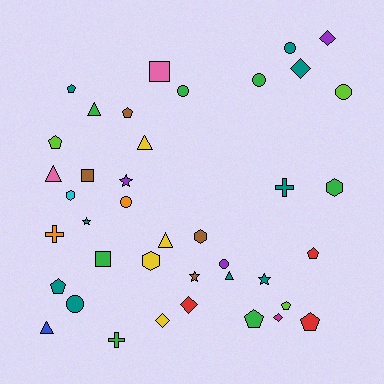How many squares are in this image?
There are 3 squares.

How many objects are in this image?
There are 40 objects.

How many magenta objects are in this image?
There is 1 magenta object.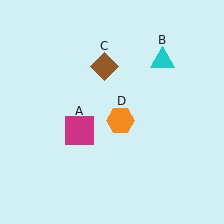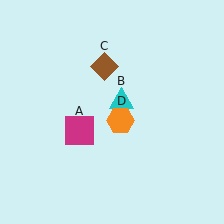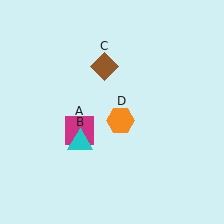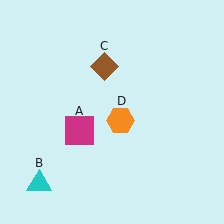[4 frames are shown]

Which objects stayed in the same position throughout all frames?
Magenta square (object A) and brown diamond (object C) and orange hexagon (object D) remained stationary.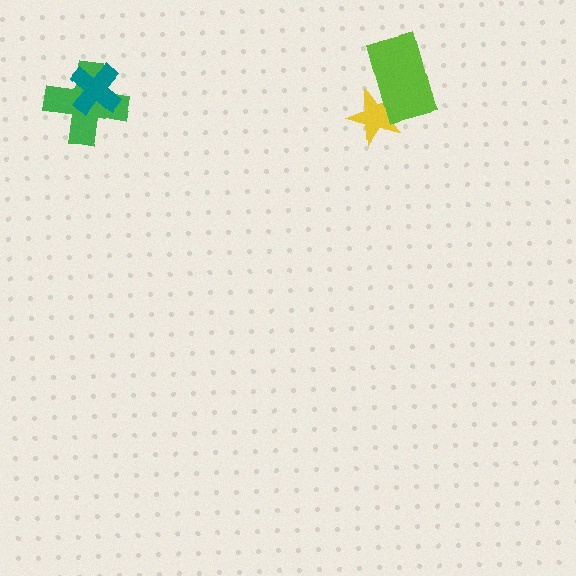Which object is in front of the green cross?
The teal cross is in front of the green cross.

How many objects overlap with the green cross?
1 object overlaps with the green cross.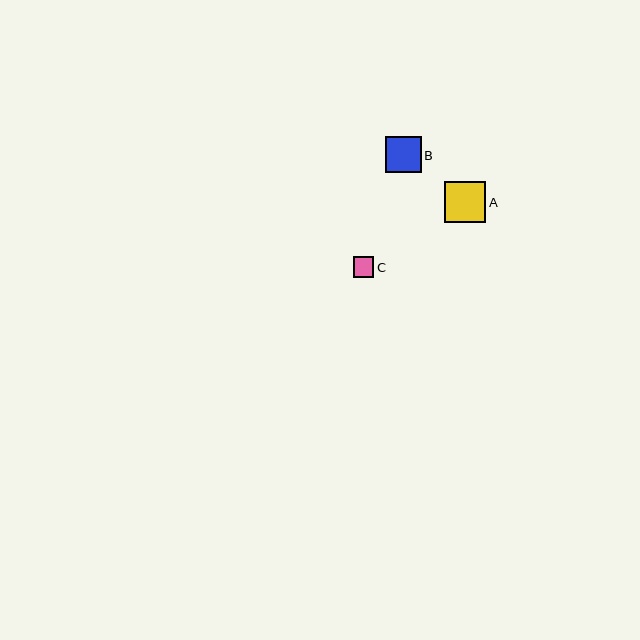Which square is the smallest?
Square C is the smallest with a size of approximately 21 pixels.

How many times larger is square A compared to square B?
Square A is approximately 1.1 times the size of square B.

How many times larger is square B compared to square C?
Square B is approximately 1.7 times the size of square C.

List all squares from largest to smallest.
From largest to smallest: A, B, C.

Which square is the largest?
Square A is the largest with a size of approximately 41 pixels.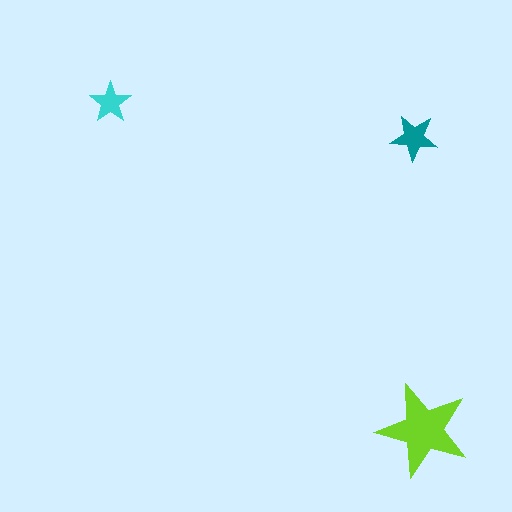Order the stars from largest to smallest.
the lime one, the teal one, the cyan one.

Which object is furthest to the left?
The cyan star is leftmost.